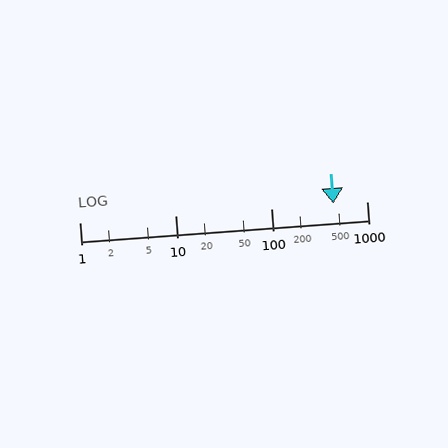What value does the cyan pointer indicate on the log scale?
The pointer indicates approximately 450.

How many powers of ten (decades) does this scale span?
The scale spans 3 decades, from 1 to 1000.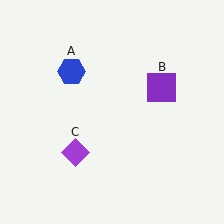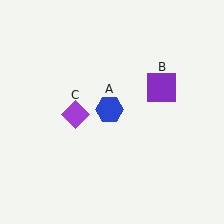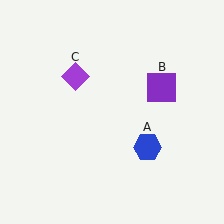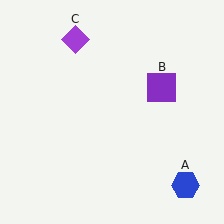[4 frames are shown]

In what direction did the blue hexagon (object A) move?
The blue hexagon (object A) moved down and to the right.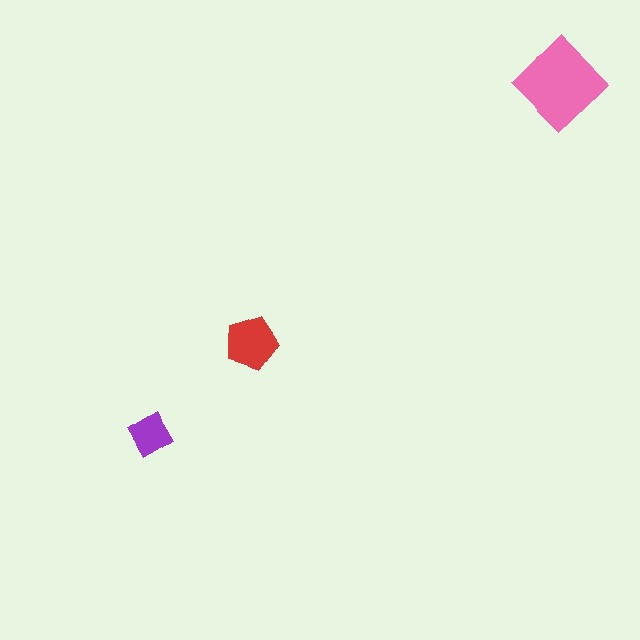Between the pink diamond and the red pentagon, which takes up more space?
The pink diamond.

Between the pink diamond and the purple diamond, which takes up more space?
The pink diamond.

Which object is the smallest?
The purple diamond.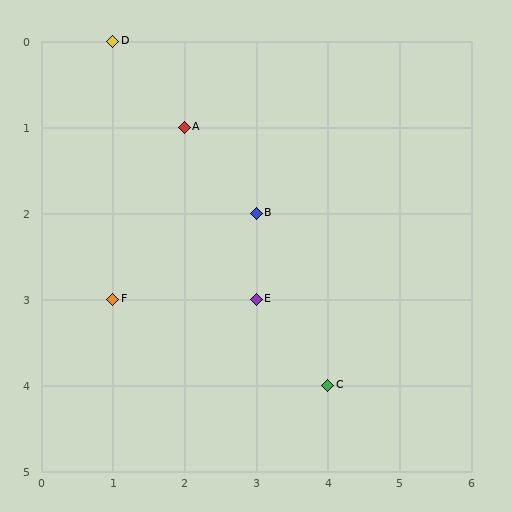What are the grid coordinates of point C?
Point C is at grid coordinates (4, 4).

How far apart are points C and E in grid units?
Points C and E are 1 column and 1 row apart (about 1.4 grid units diagonally).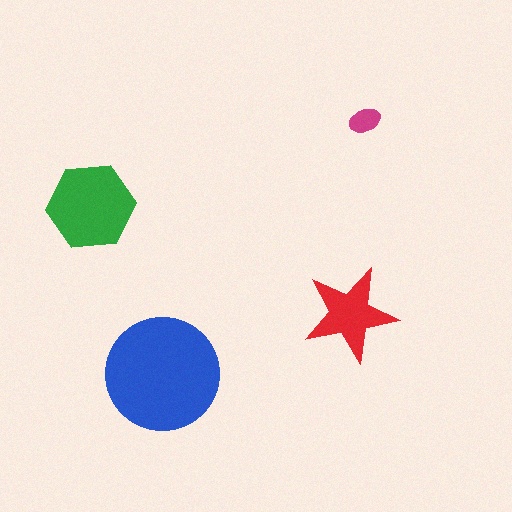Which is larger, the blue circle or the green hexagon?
The blue circle.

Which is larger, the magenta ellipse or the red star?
The red star.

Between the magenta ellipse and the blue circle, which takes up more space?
The blue circle.